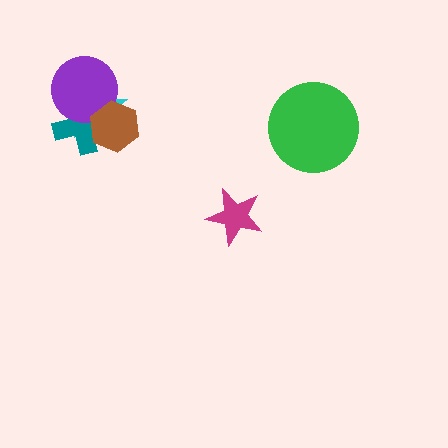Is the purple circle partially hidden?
Yes, it is partially covered by another shape.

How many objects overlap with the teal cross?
3 objects overlap with the teal cross.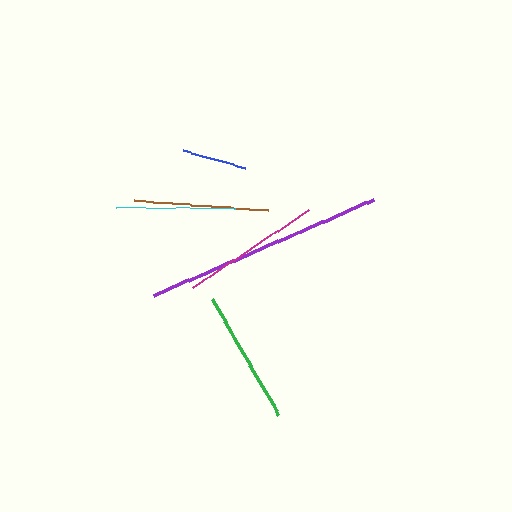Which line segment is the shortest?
The blue line is the shortest at approximately 64 pixels.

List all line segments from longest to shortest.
From longest to shortest: purple, magenta, brown, green, cyan, blue.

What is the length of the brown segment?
The brown segment is approximately 135 pixels long.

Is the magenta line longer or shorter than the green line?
The magenta line is longer than the green line.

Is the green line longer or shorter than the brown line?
The brown line is longer than the green line.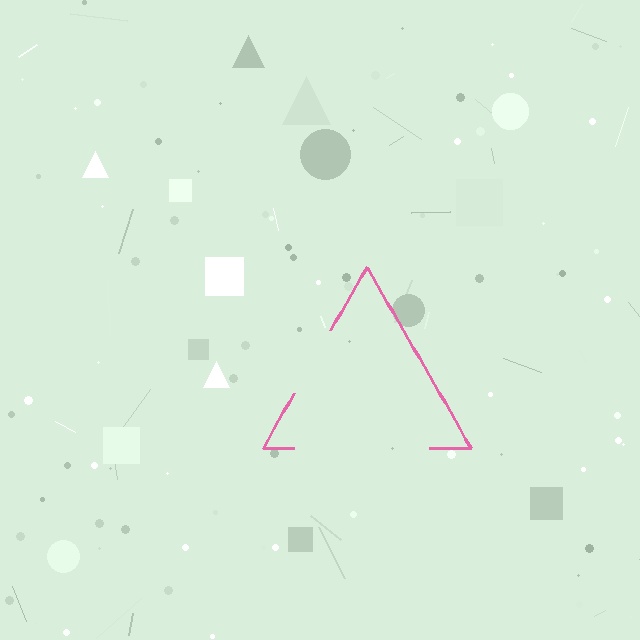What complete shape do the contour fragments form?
The contour fragments form a triangle.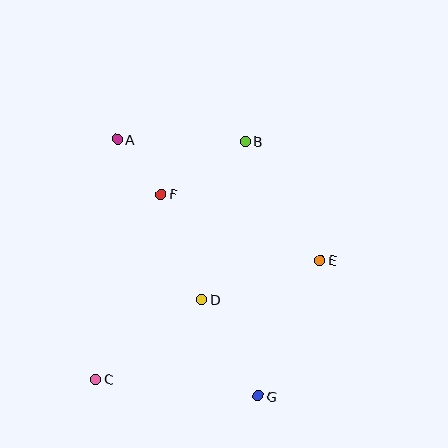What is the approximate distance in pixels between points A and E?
The distance between A and E is approximately 236 pixels.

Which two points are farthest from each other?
Points A and G are farthest from each other.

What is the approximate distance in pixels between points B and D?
The distance between B and D is approximately 164 pixels.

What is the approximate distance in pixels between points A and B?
The distance between A and B is approximately 128 pixels.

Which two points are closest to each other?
Points A and F are closest to each other.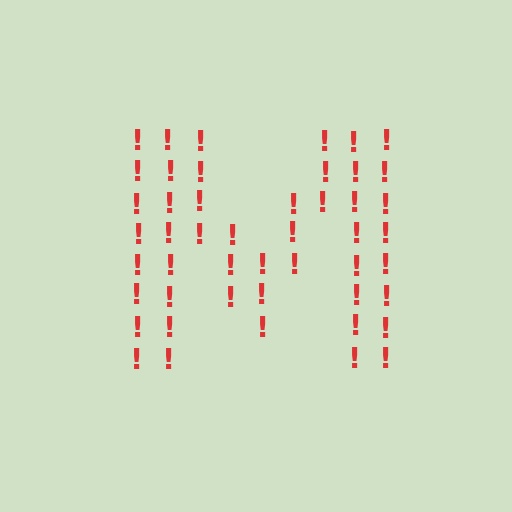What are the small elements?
The small elements are exclamation marks.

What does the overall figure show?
The overall figure shows the letter M.